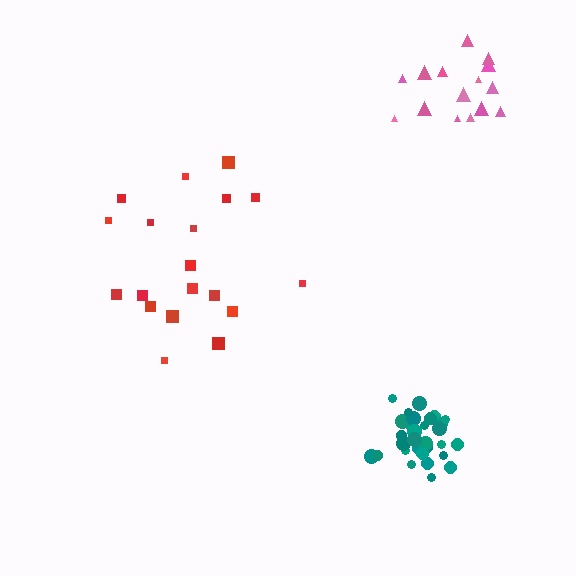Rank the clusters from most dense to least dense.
teal, pink, red.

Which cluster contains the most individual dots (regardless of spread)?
Teal (30).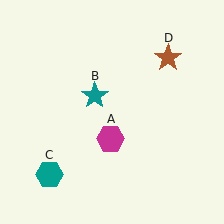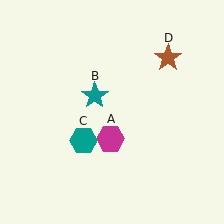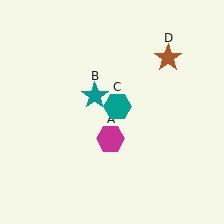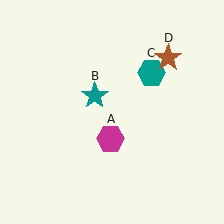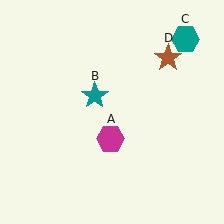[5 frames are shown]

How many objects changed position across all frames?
1 object changed position: teal hexagon (object C).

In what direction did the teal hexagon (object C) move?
The teal hexagon (object C) moved up and to the right.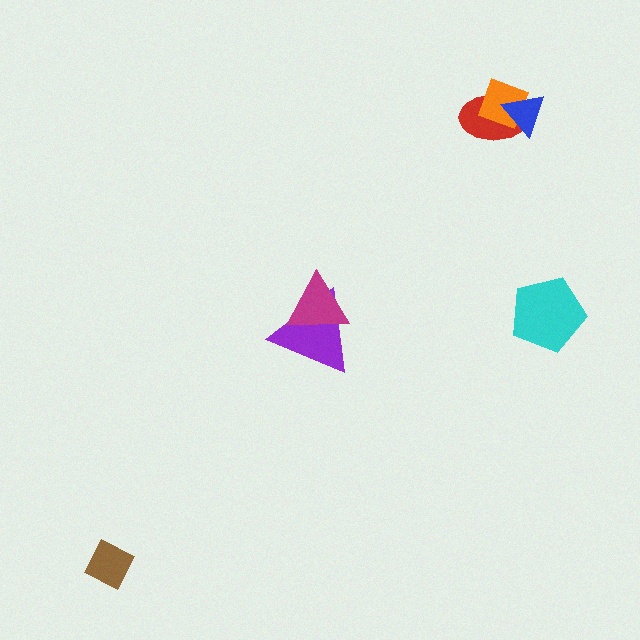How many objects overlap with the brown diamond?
0 objects overlap with the brown diamond.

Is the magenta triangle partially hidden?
No, no other shape covers it.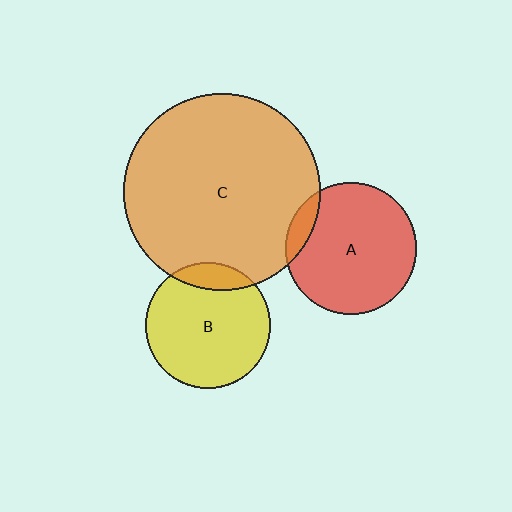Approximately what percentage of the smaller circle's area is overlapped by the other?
Approximately 10%.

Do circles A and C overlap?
Yes.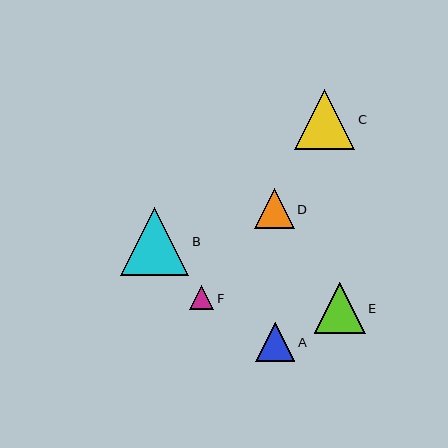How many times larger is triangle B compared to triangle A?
Triangle B is approximately 1.7 times the size of triangle A.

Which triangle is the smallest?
Triangle F is the smallest with a size of approximately 24 pixels.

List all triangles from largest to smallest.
From largest to smallest: B, C, E, D, A, F.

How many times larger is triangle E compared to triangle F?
Triangle E is approximately 2.1 times the size of triangle F.